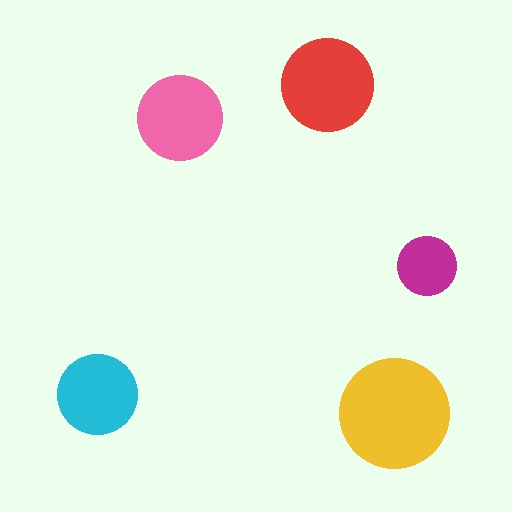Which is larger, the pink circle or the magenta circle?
The pink one.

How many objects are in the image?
There are 5 objects in the image.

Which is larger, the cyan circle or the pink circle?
The pink one.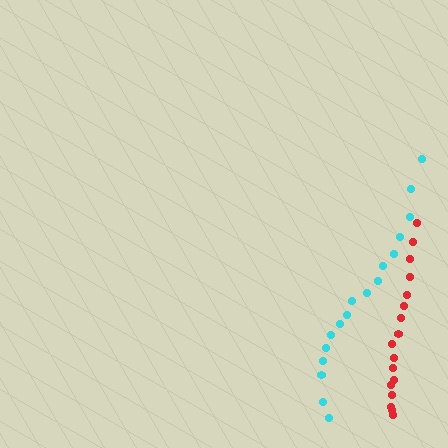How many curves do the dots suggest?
There are 2 distinct paths.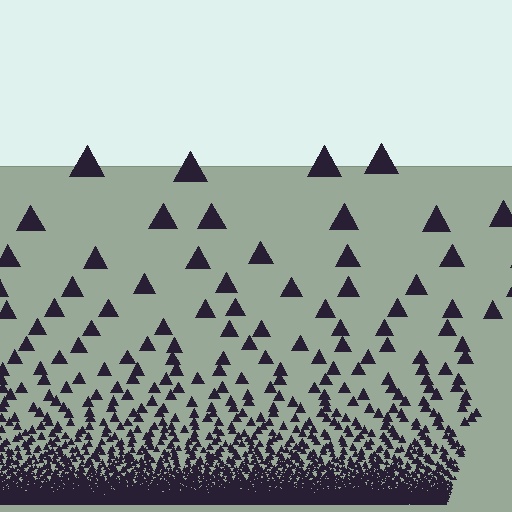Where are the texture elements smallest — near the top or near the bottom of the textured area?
Near the bottom.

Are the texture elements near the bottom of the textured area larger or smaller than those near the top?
Smaller. The gradient is inverted — elements near the bottom are smaller and denser.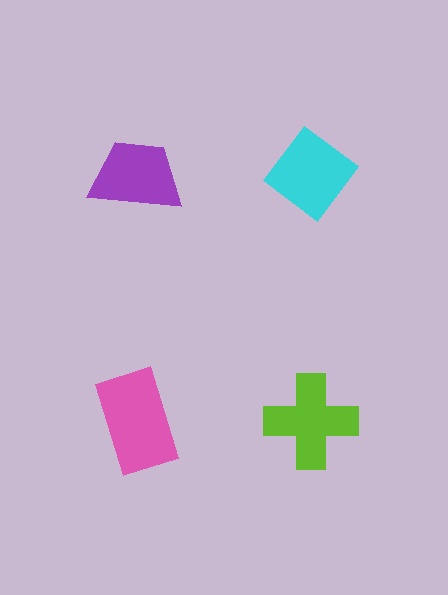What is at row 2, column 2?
A lime cross.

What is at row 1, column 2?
A cyan diamond.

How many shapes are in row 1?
2 shapes.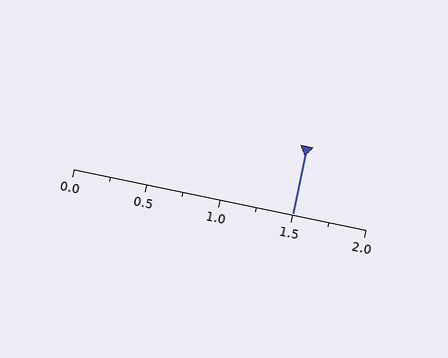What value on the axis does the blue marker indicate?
The marker indicates approximately 1.5.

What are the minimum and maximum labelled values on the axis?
The axis runs from 0.0 to 2.0.